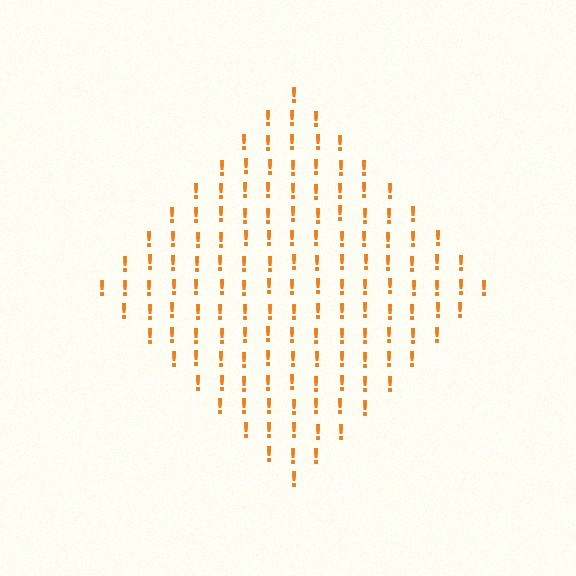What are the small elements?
The small elements are exclamation marks.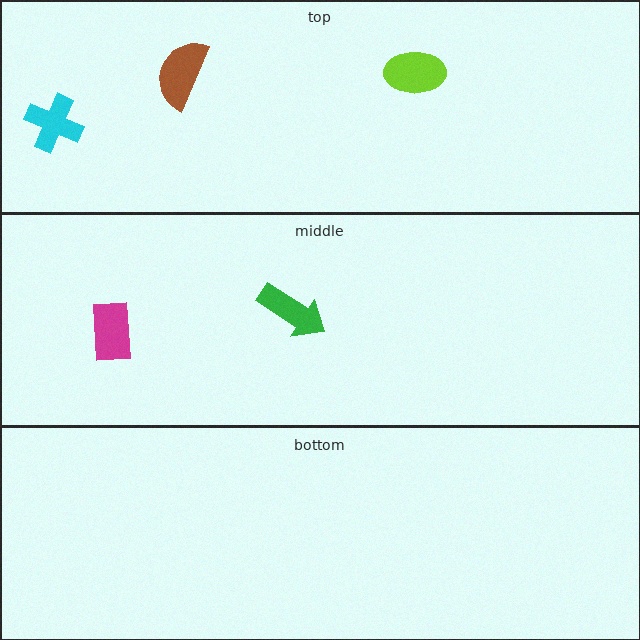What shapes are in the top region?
The lime ellipse, the cyan cross, the brown semicircle.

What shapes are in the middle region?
The green arrow, the magenta rectangle.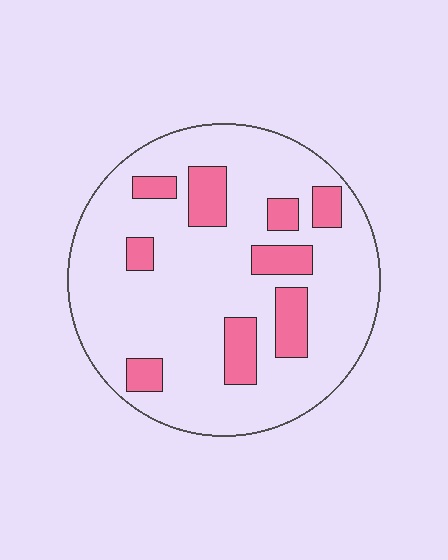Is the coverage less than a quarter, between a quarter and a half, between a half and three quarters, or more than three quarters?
Less than a quarter.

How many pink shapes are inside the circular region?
9.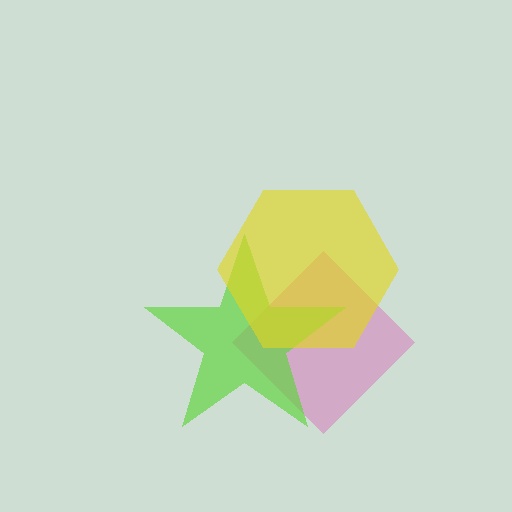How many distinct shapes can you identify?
There are 3 distinct shapes: a pink diamond, a lime star, a yellow hexagon.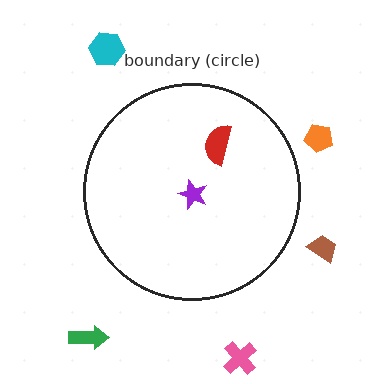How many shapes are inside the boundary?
2 inside, 5 outside.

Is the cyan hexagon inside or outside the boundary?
Outside.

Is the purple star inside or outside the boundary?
Inside.